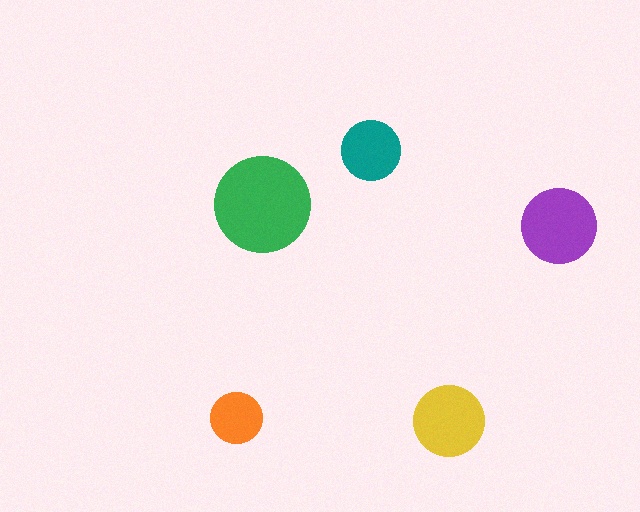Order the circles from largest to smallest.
the green one, the purple one, the yellow one, the teal one, the orange one.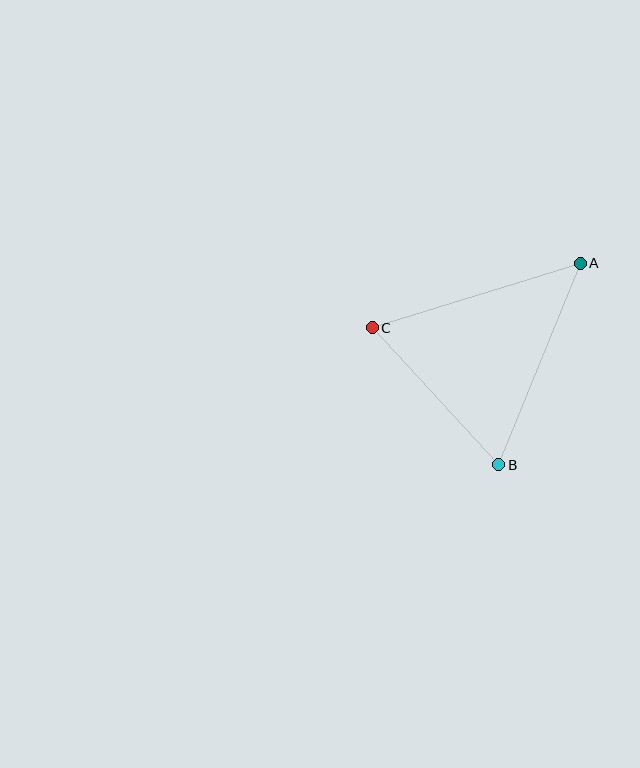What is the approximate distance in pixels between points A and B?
The distance between A and B is approximately 218 pixels.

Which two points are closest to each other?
Points B and C are closest to each other.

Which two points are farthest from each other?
Points A and C are farthest from each other.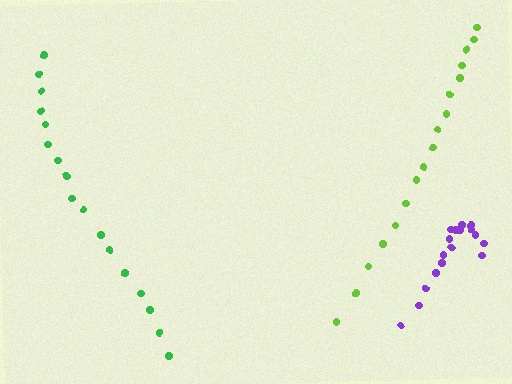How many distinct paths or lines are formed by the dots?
There are 3 distinct paths.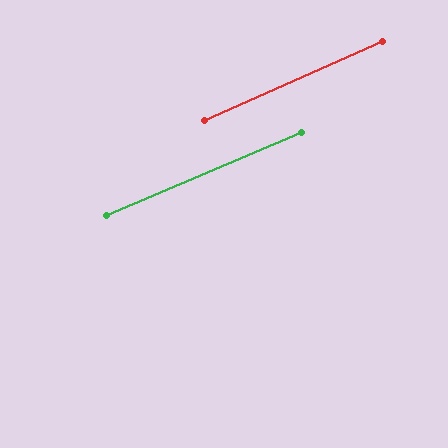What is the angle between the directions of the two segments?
Approximately 1 degree.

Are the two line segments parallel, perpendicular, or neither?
Parallel — their directions differ by only 1.1°.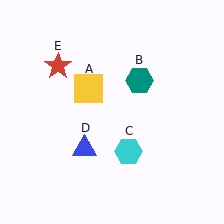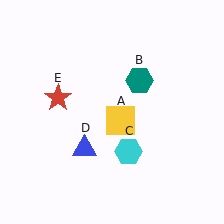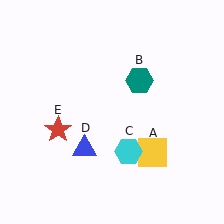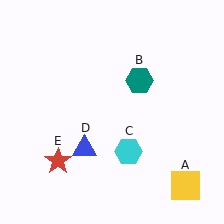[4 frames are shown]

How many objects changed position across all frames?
2 objects changed position: yellow square (object A), red star (object E).